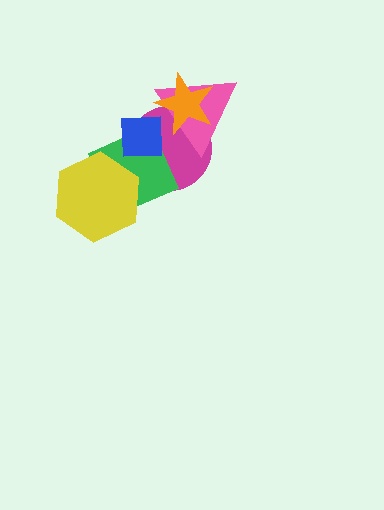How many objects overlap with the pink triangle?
3 objects overlap with the pink triangle.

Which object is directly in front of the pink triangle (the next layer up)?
The orange star is directly in front of the pink triangle.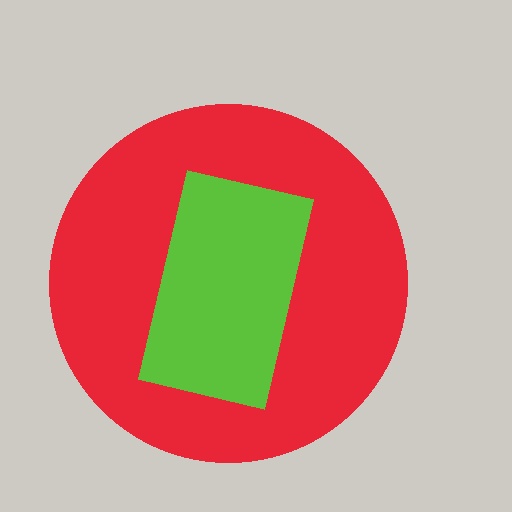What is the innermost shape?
The lime rectangle.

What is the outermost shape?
The red circle.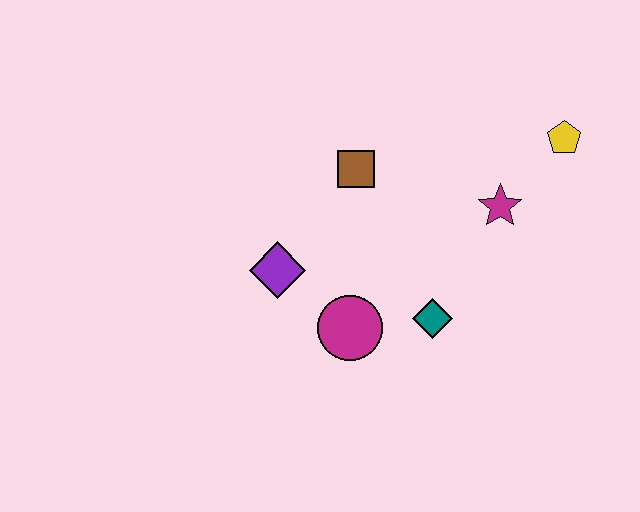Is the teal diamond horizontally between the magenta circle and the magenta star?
Yes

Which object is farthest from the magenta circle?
The yellow pentagon is farthest from the magenta circle.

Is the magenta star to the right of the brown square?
Yes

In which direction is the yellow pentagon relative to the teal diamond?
The yellow pentagon is above the teal diamond.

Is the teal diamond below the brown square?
Yes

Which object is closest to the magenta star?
The yellow pentagon is closest to the magenta star.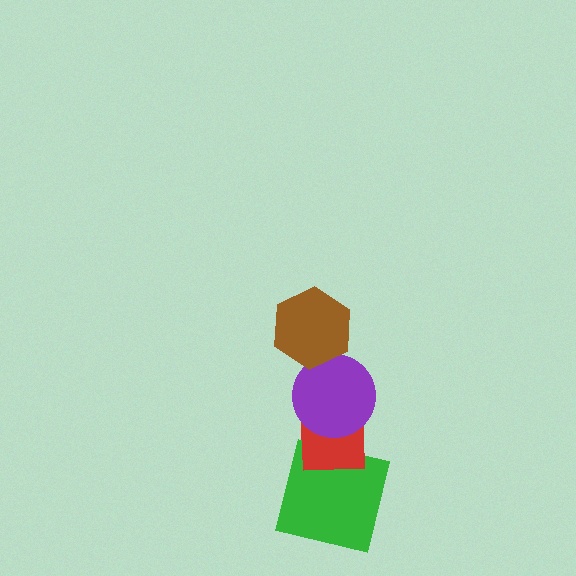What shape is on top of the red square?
The purple circle is on top of the red square.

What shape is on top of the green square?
The red square is on top of the green square.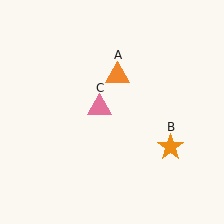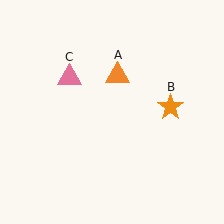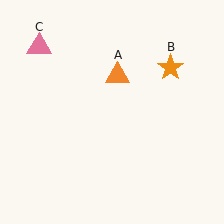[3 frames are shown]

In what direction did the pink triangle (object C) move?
The pink triangle (object C) moved up and to the left.